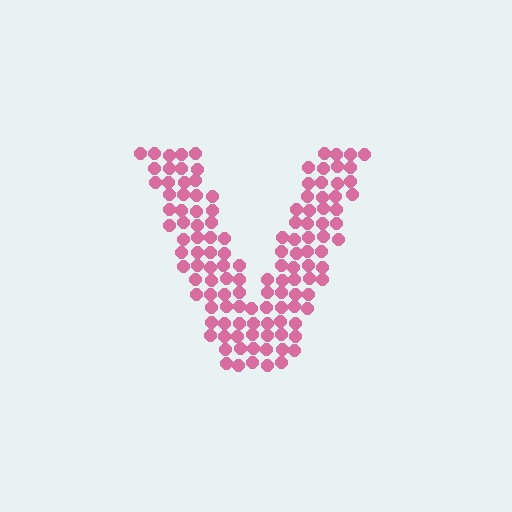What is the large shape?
The large shape is the letter V.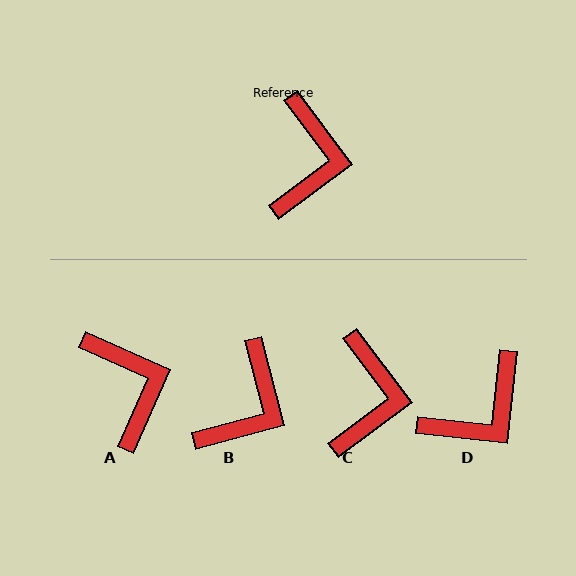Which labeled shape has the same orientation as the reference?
C.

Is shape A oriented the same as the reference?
No, it is off by about 29 degrees.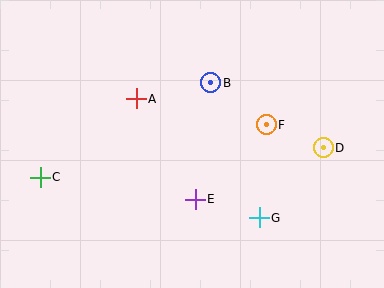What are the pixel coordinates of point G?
Point G is at (259, 218).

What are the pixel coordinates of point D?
Point D is at (323, 148).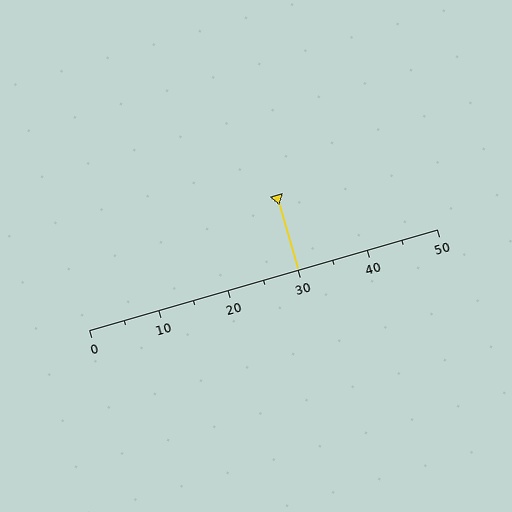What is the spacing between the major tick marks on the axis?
The major ticks are spaced 10 apart.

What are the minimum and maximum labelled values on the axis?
The axis runs from 0 to 50.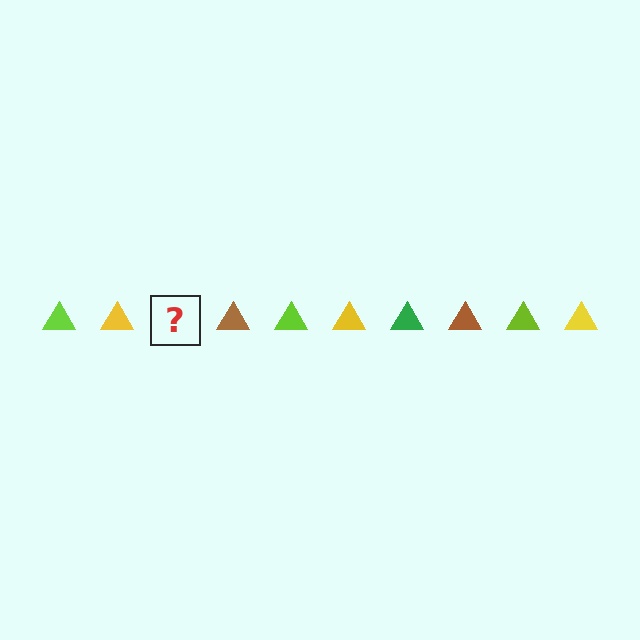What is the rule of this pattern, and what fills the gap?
The rule is that the pattern cycles through lime, yellow, green, brown triangles. The gap should be filled with a green triangle.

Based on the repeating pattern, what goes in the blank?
The blank should be a green triangle.